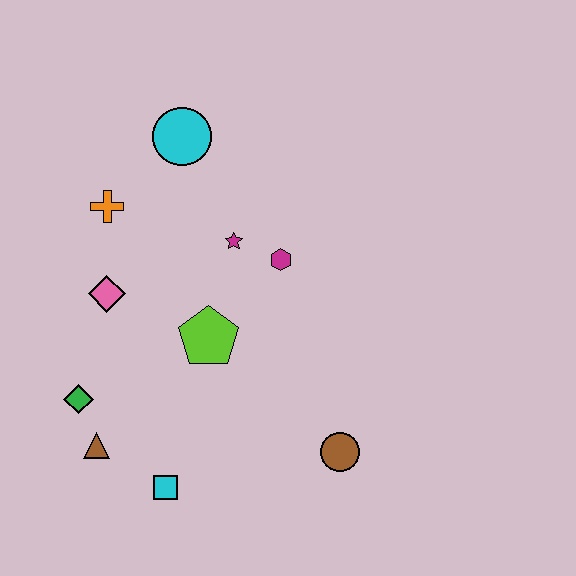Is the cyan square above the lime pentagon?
No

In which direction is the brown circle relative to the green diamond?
The brown circle is to the right of the green diamond.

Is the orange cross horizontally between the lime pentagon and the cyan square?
No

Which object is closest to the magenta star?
The magenta hexagon is closest to the magenta star.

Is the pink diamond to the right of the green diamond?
Yes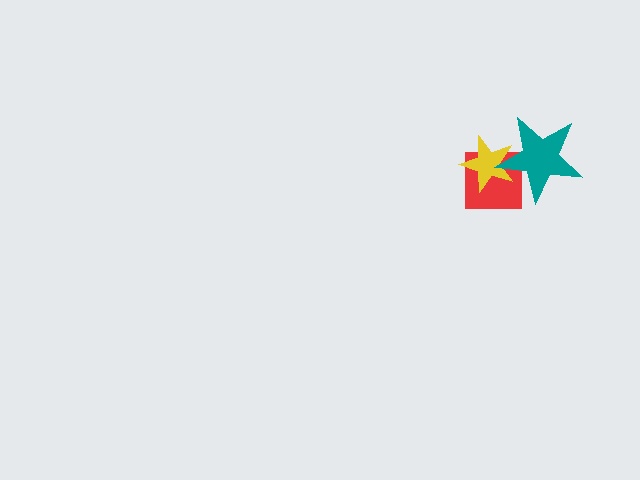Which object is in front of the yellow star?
The teal star is in front of the yellow star.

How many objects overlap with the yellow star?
2 objects overlap with the yellow star.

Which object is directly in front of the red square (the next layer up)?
The yellow star is directly in front of the red square.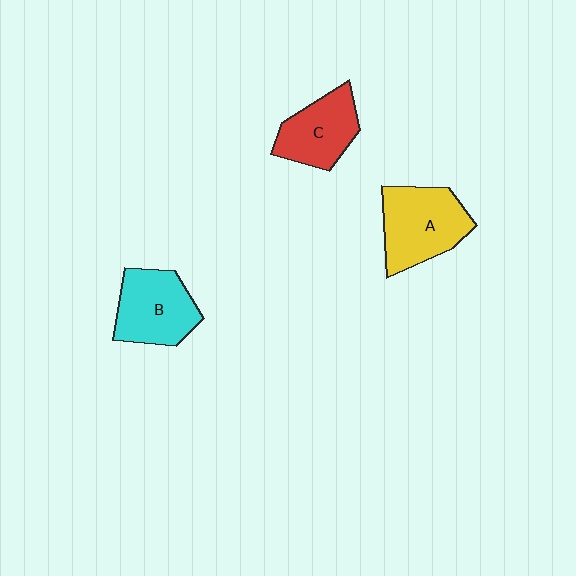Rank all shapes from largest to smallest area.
From largest to smallest: A (yellow), B (cyan), C (red).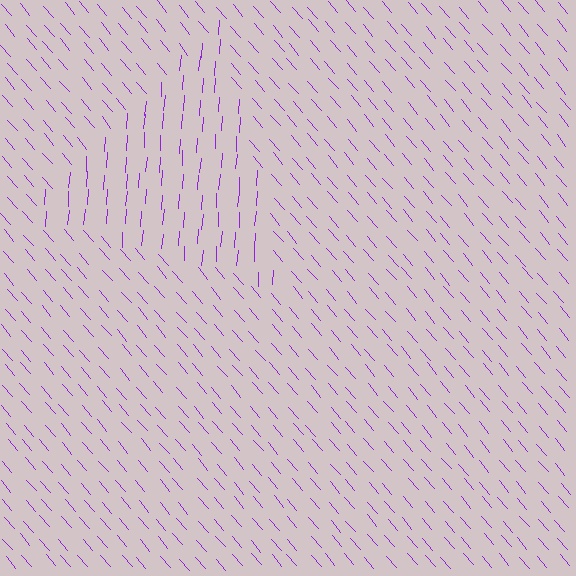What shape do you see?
I see a triangle.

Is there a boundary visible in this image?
Yes, there is a texture boundary formed by a change in line orientation.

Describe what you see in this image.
The image is filled with small purple line segments. A triangle region in the image has lines oriented differently from the surrounding lines, creating a visible texture boundary.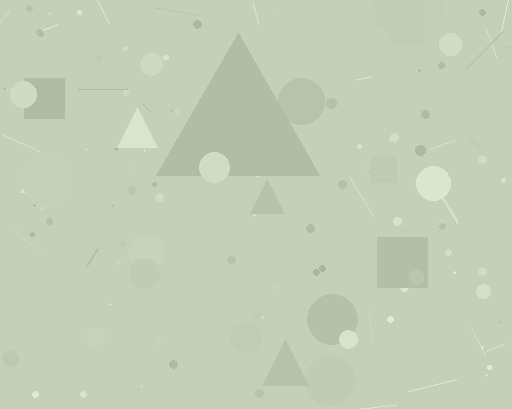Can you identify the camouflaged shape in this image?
The camouflaged shape is a triangle.